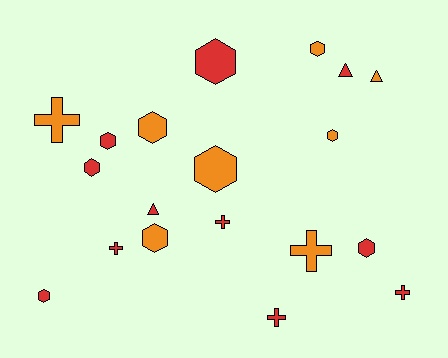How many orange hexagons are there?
There are 5 orange hexagons.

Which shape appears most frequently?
Hexagon, with 10 objects.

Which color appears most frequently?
Red, with 11 objects.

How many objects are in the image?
There are 19 objects.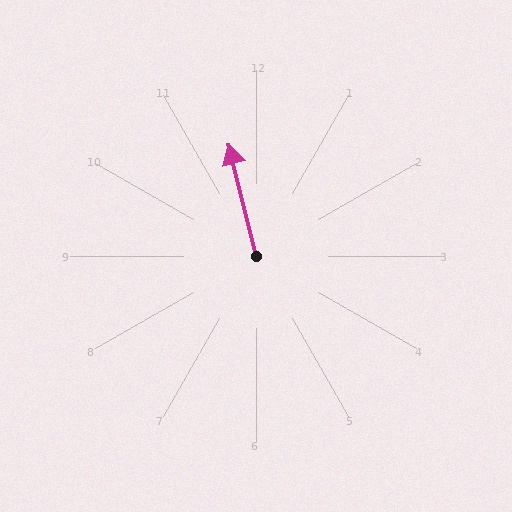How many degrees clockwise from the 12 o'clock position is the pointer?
Approximately 346 degrees.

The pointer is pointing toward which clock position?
Roughly 12 o'clock.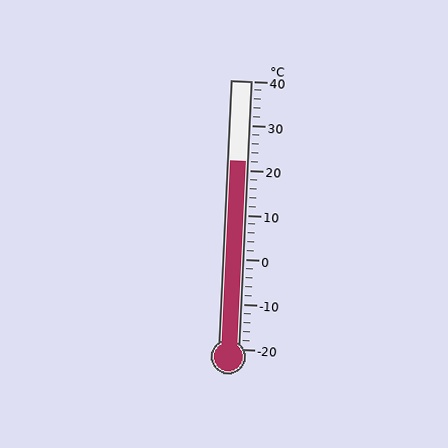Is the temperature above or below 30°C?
The temperature is below 30°C.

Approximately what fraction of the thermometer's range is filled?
The thermometer is filled to approximately 70% of its range.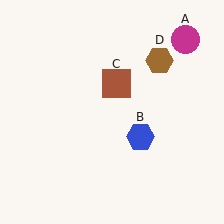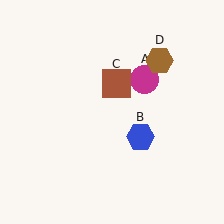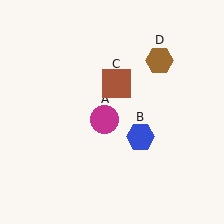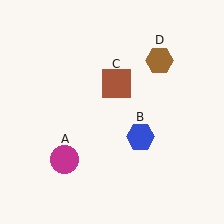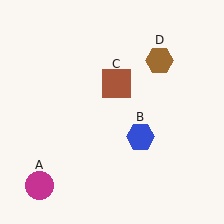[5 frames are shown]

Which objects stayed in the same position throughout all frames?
Blue hexagon (object B) and brown square (object C) and brown hexagon (object D) remained stationary.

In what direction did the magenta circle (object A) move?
The magenta circle (object A) moved down and to the left.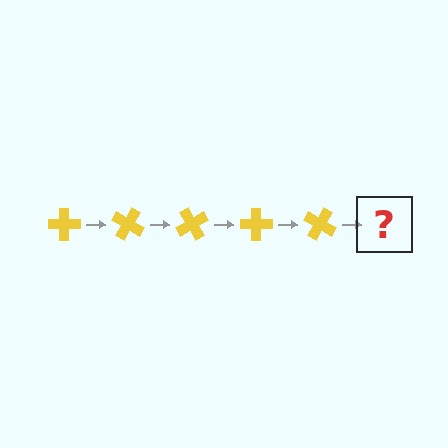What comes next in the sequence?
The next element should be a yellow cross rotated 150 degrees.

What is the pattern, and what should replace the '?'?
The pattern is that the cross rotates 30 degrees each step. The '?' should be a yellow cross rotated 150 degrees.